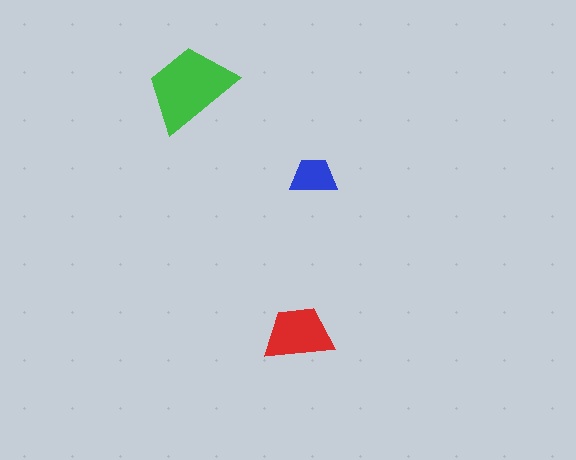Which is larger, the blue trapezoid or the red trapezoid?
The red one.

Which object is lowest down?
The red trapezoid is bottommost.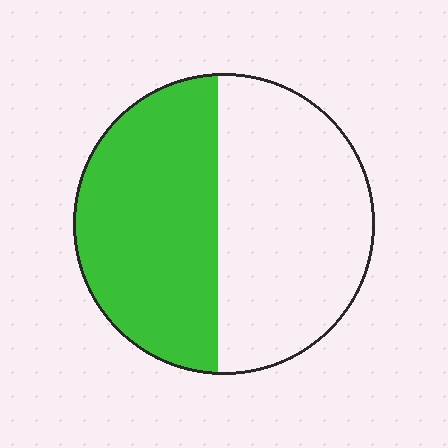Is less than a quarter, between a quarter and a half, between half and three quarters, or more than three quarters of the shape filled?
Between a quarter and a half.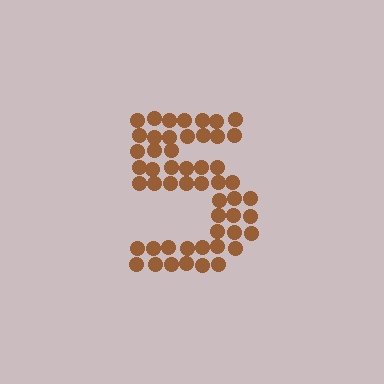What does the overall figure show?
The overall figure shows the digit 5.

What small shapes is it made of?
It is made of small circles.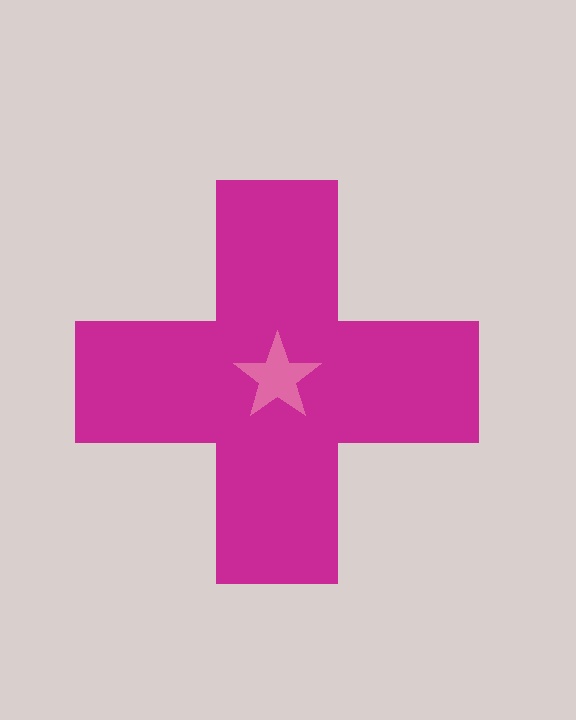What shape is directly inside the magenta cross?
The pink star.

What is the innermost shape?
The pink star.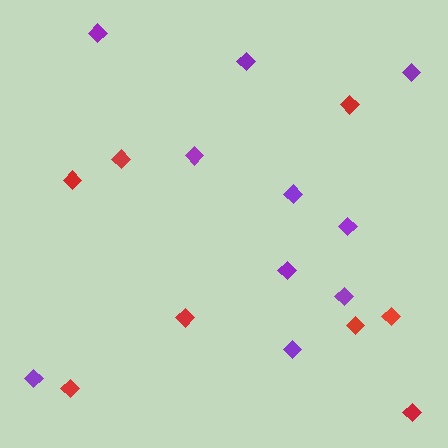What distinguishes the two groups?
There are 2 groups: one group of red diamonds (8) and one group of purple diamonds (10).